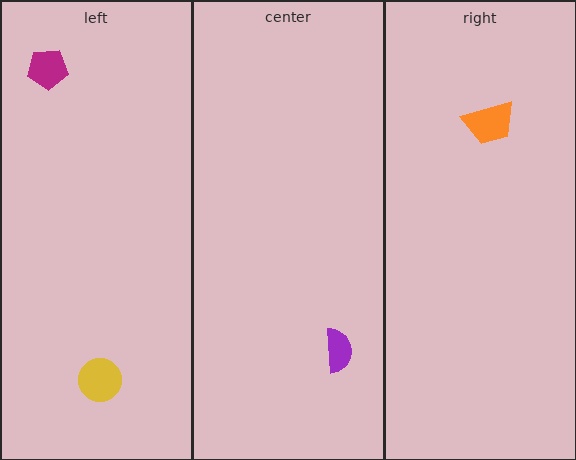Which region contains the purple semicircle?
The center region.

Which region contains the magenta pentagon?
The left region.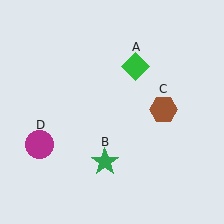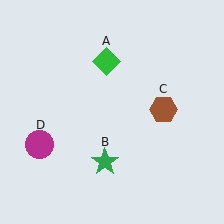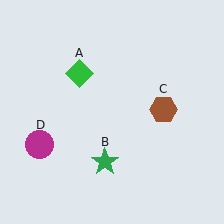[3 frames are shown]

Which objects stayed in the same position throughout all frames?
Green star (object B) and brown hexagon (object C) and magenta circle (object D) remained stationary.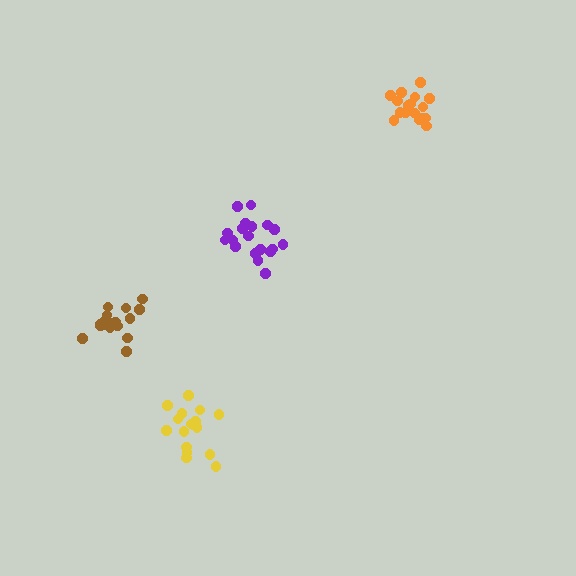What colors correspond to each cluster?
The clusters are colored: purple, brown, yellow, orange.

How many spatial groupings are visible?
There are 4 spatial groupings.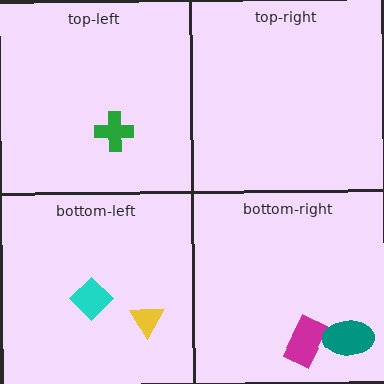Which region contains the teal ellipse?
The bottom-right region.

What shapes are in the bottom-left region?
The yellow triangle, the cyan diamond.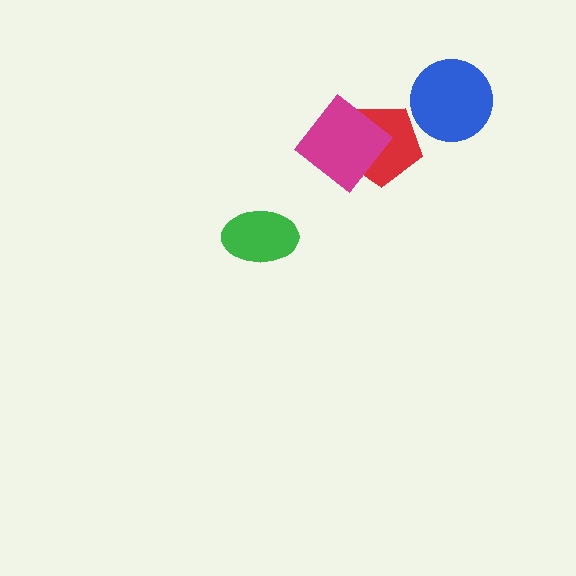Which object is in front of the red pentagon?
The magenta diamond is in front of the red pentagon.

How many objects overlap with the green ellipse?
0 objects overlap with the green ellipse.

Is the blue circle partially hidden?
No, no other shape covers it.